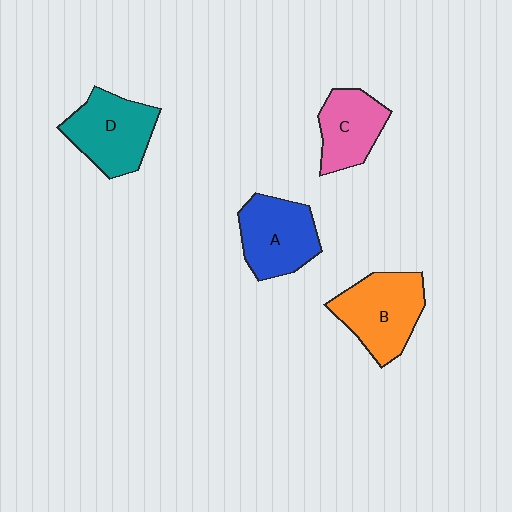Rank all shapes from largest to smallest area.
From largest to smallest: B (orange), D (teal), A (blue), C (pink).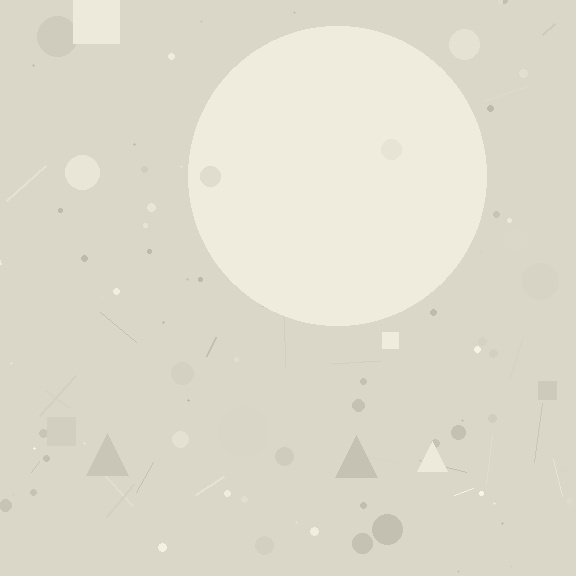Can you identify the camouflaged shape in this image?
The camouflaged shape is a circle.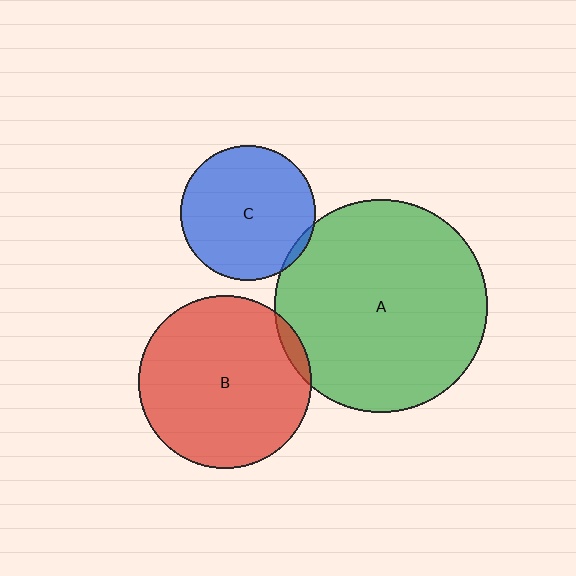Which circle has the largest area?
Circle A (green).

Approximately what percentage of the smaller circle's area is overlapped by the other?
Approximately 5%.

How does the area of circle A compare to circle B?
Approximately 1.5 times.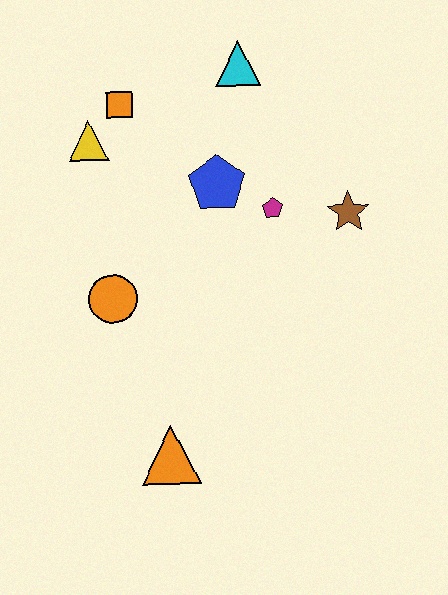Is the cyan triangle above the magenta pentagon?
Yes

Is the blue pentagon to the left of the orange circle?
No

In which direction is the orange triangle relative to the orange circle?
The orange triangle is below the orange circle.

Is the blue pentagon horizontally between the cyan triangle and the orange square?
Yes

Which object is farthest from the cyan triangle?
The orange triangle is farthest from the cyan triangle.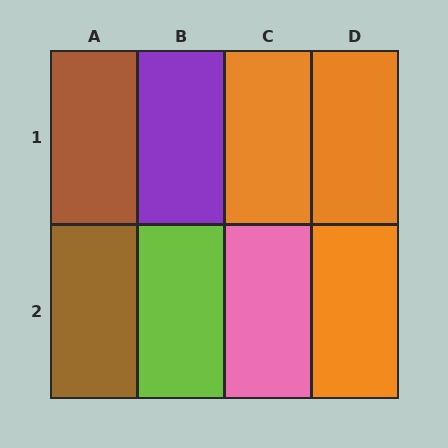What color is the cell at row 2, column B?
Lime.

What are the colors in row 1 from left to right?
Brown, purple, orange, orange.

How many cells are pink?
1 cell is pink.